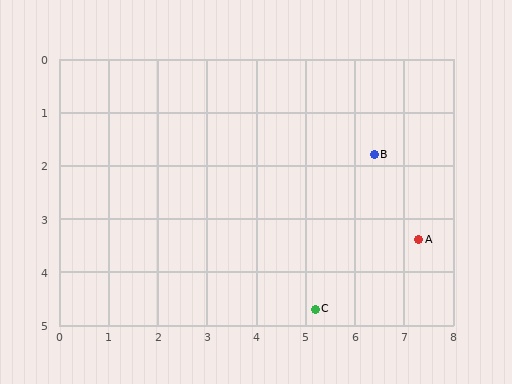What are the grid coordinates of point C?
Point C is at approximately (5.2, 4.7).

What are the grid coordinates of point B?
Point B is at approximately (6.4, 1.8).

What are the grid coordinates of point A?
Point A is at approximately (7.3, 3.4).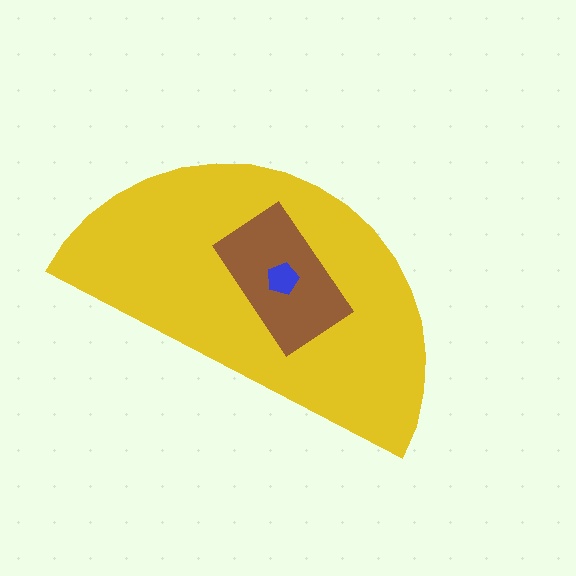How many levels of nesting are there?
3.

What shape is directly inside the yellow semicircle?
The brown rectangle.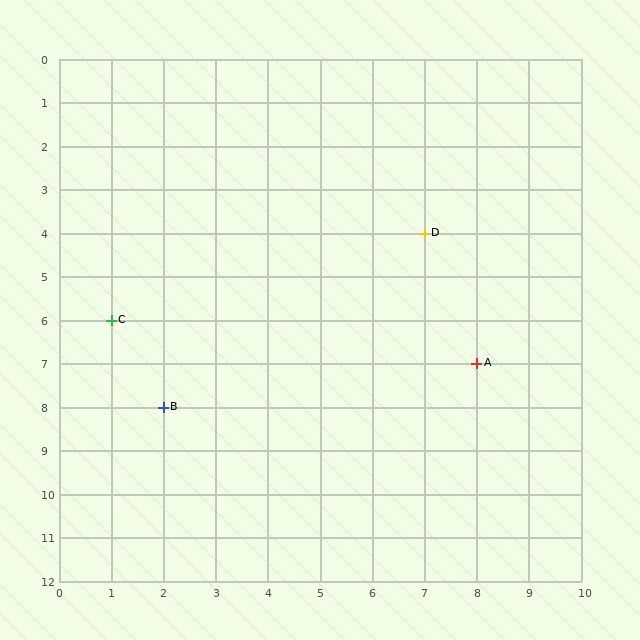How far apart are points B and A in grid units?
Points B and A are 6 columns and 1 row apart (about 6.1 grid units diagonally).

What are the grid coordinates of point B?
Point B is at grid coordinates (2, 8).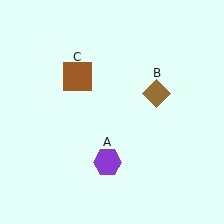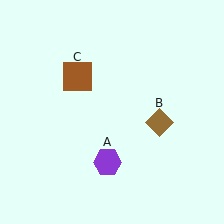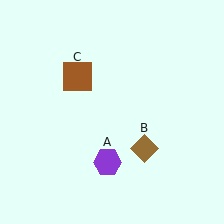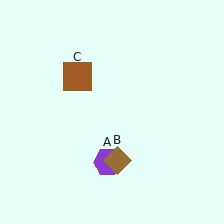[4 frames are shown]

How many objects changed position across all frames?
1 object changed position: brown diamond (object B).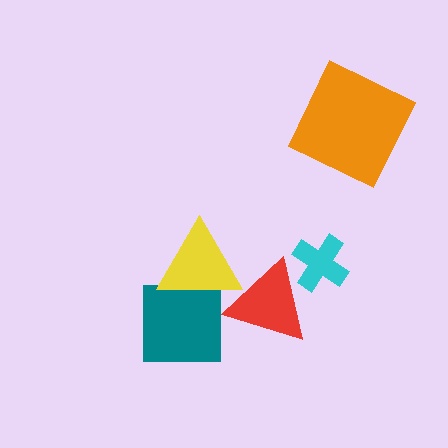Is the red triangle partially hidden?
Yes, it is partially covered by another shape.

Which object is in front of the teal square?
The yellow triangle is in front of the teal square.